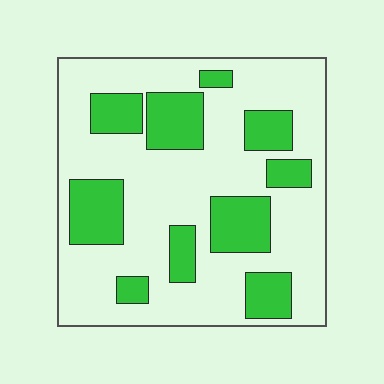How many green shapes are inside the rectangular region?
10.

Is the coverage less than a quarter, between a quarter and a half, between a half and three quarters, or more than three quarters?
Between a quarter and a half.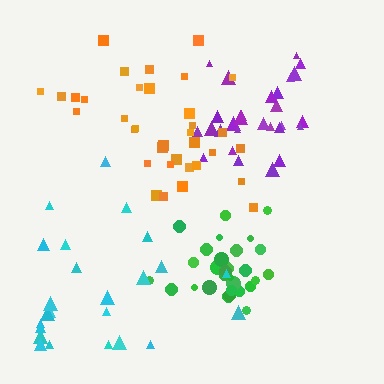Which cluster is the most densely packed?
Green.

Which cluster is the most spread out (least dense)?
Cyan.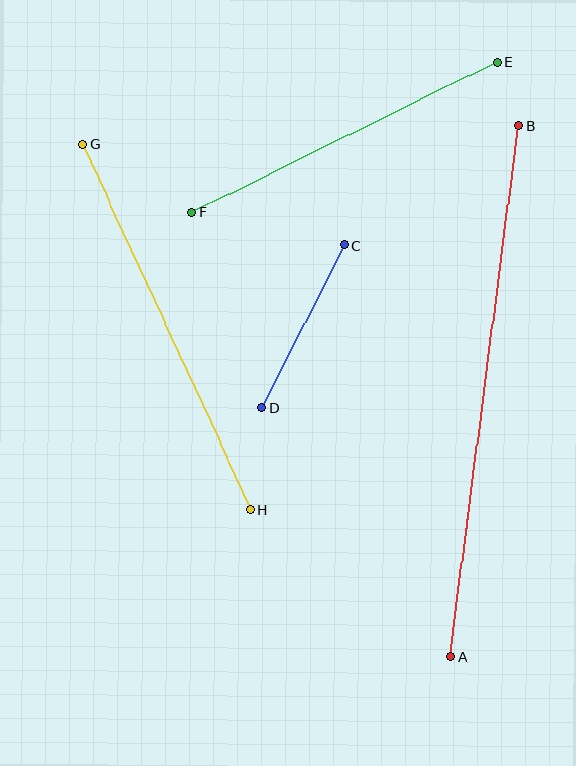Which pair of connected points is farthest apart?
Points A and B are farthest apart.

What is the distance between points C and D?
The distance is approximately 182 pixels.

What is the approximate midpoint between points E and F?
The midpoint is at approximately (345, 137) pixels.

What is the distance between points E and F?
The distance is approximately 340 pixels.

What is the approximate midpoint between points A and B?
The midpoint is at approximately (485, 391) pixels.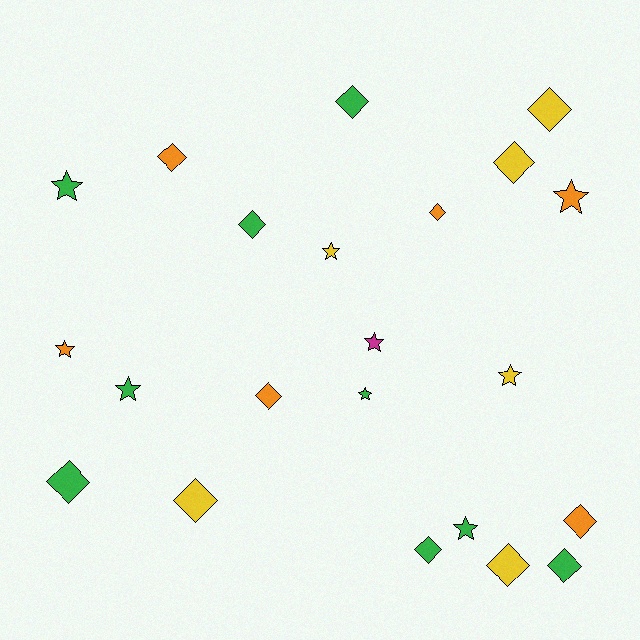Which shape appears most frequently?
Diamond, with 13 objects.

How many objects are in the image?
There are 22 objects.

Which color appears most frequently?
Green, with 9 objects.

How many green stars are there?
There are 4 green stars.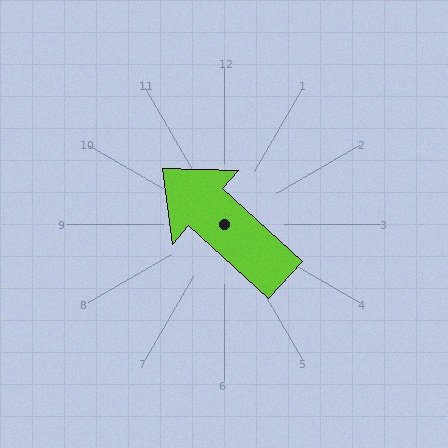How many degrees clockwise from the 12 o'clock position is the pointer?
Approximately 312 degrees.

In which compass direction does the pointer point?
Northwest.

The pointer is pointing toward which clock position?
Roughly 10 o'clock.